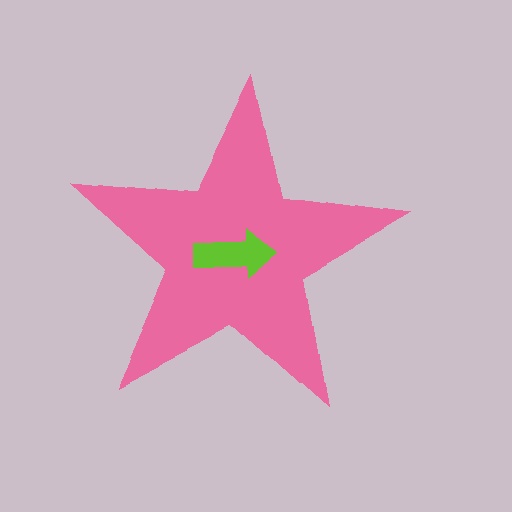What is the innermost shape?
The lime arrow.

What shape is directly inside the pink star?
The lime arrow.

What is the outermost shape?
The pink star.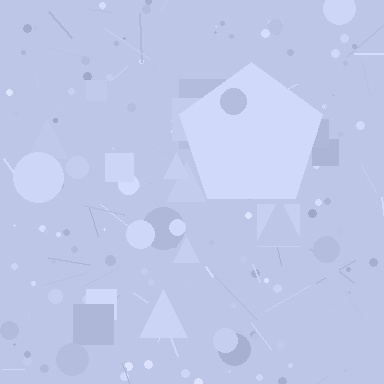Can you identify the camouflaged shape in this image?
The camouflaged shape is a pentagon.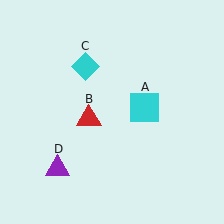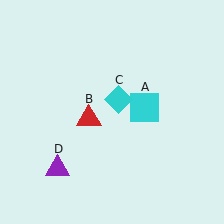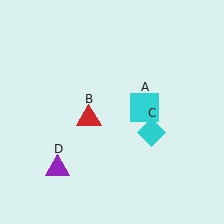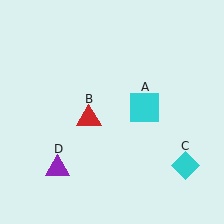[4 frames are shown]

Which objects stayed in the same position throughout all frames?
Cyan square (object A) and red triangle (object B) and purple triangle (object D) remained stationary.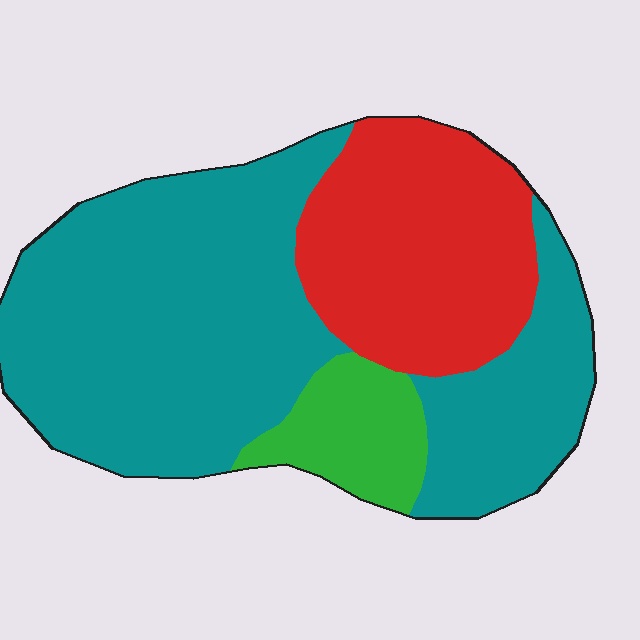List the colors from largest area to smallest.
From largest to smallest: teal, red, green.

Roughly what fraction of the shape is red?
Red takes up about one quarter (1/4) of the shape.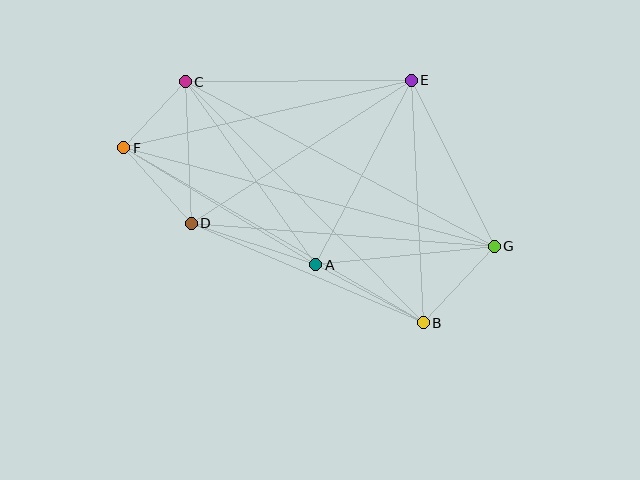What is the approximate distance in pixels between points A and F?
The distance between A and F is approximately 225 pixels.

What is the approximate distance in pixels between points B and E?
The distance between B and E is approximately 243 pixels.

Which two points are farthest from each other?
Points F and G are farthest from each other.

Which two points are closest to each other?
Points C and F are closest to each other.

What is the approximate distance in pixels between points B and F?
The distance between B and F is approximately 347 pixels.